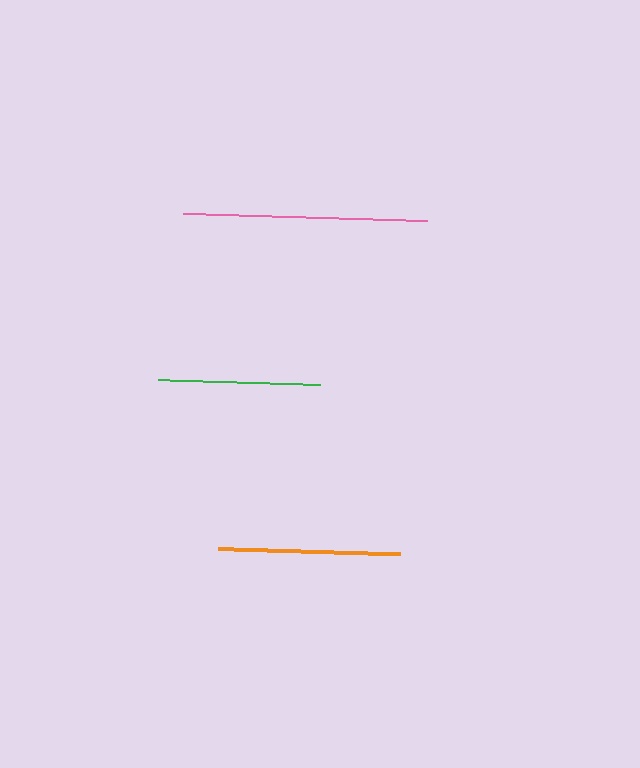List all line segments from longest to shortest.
From longest to shortest: pink, orange, green.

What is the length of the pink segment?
The pink segment is approximately 244 pixels long.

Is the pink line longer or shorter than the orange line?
The pink line is longer than the orange line.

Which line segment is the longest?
The pink line is the longest at approximately 244 pixels.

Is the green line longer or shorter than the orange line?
The orange line is longer than the green line.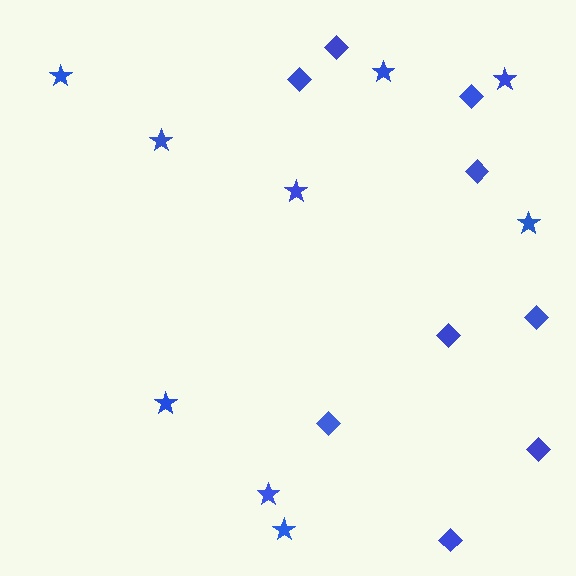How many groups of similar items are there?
There are 2 groups: one group of diamonds (9) and one group of stars (9).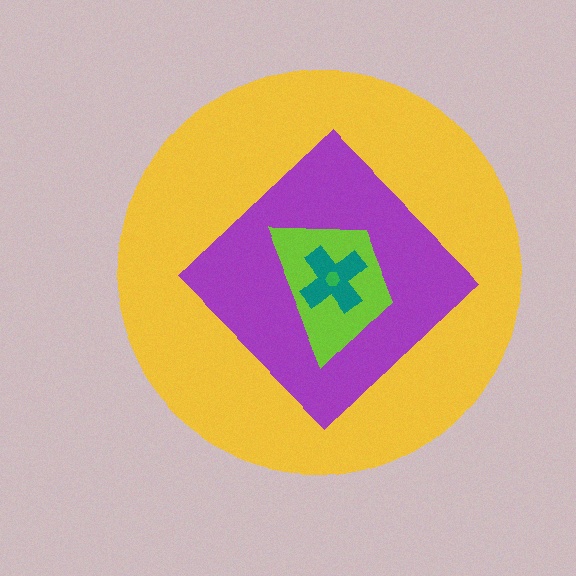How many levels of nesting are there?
5.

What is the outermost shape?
The yellow circle.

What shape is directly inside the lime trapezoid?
The teal cross.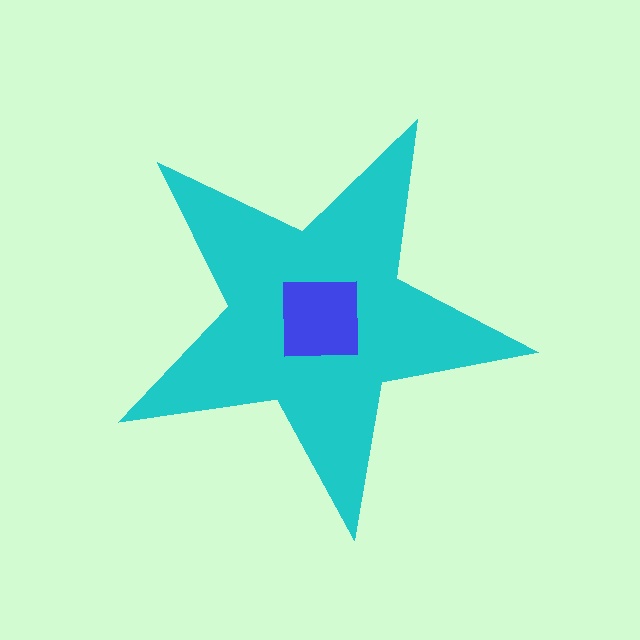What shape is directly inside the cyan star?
The blue square.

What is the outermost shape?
The cyan star.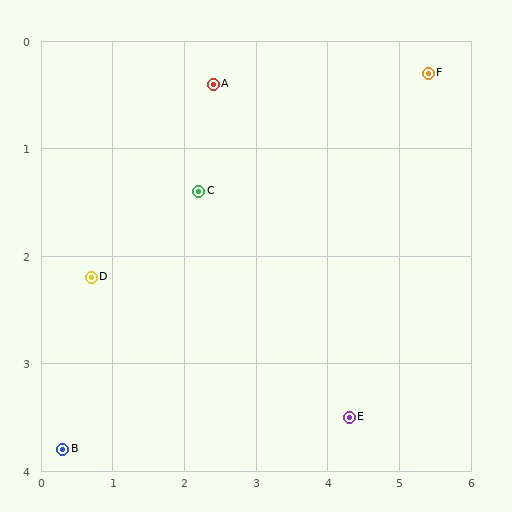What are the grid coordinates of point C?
Point C is at approximately (2.2, 1.4).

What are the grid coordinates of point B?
Point B is at approximately (0.3, 3.8).